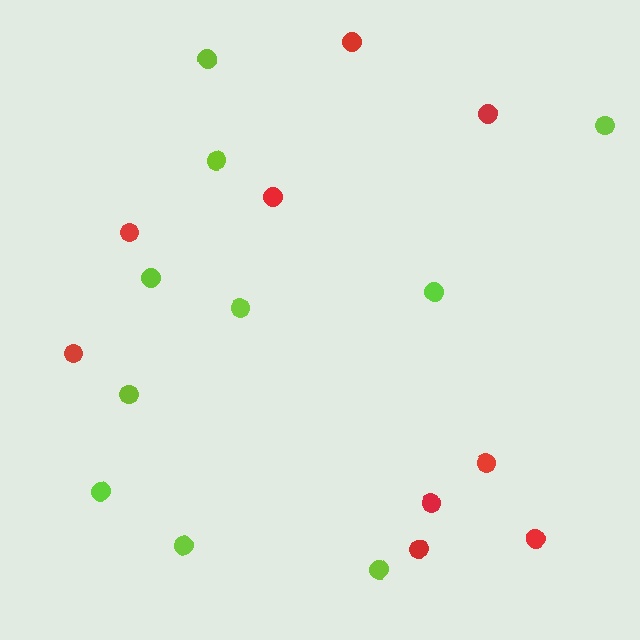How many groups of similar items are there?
There are 2 groups: one group of red circles (9) and one group of lime circles (10).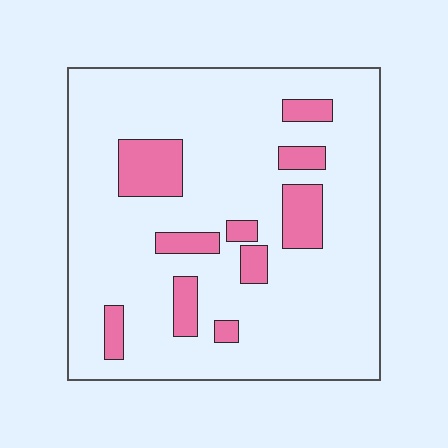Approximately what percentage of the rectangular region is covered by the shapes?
Approximately 15%.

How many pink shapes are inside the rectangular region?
10.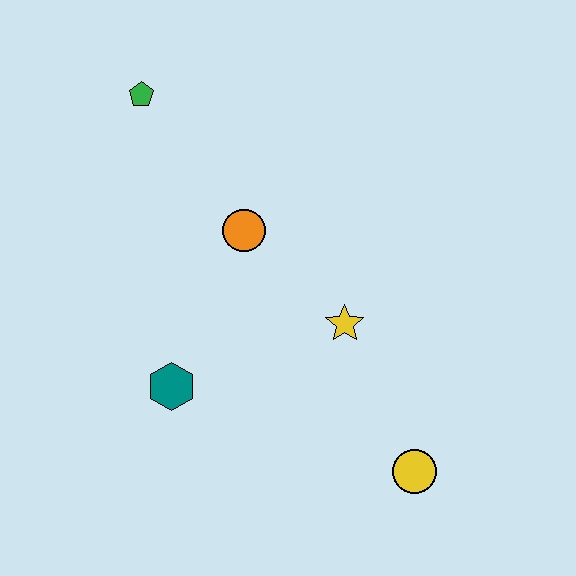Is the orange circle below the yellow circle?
No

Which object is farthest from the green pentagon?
The yellow circle is farthest from the green pentagon.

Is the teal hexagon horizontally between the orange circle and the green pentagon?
Yes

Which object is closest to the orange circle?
The yellow star is closest to the orange circle.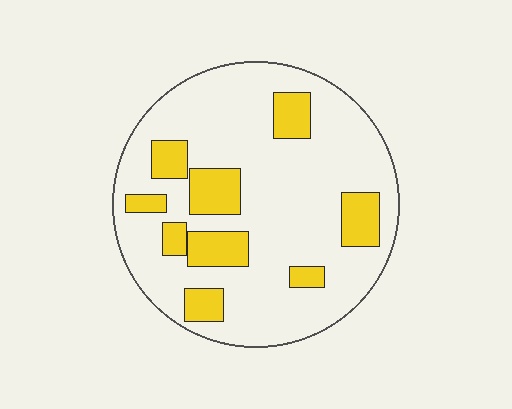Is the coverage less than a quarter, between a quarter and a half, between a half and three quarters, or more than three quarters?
Less than a quarter.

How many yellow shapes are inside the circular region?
9.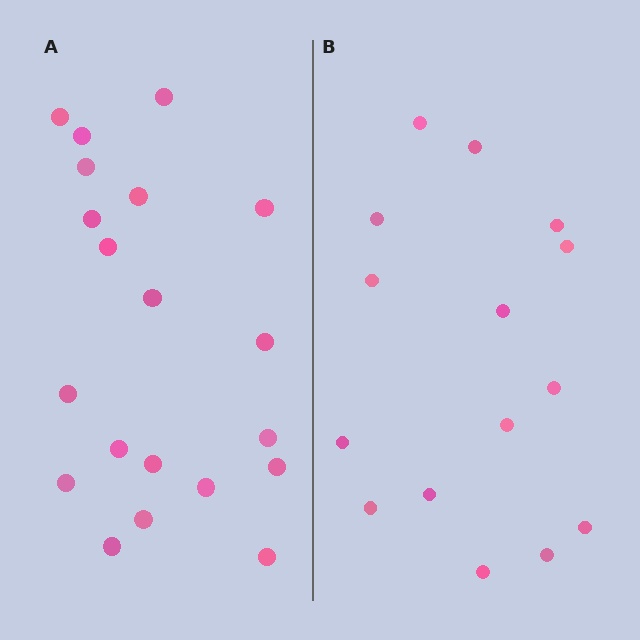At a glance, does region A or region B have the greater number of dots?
Region A (the left region) has more dots.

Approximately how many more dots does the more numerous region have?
Region A has about 5 more dots than region B.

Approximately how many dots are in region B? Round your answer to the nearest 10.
About 20 dots. (The exact count is 15, which rounds to 20.)